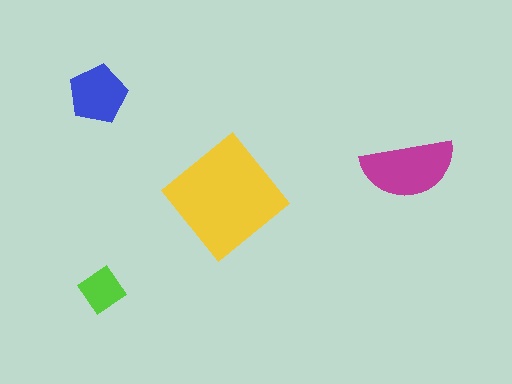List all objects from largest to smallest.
The yellow diamond, the magenta semicircle, the blue pentagon, the lime diamond.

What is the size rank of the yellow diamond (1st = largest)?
1st.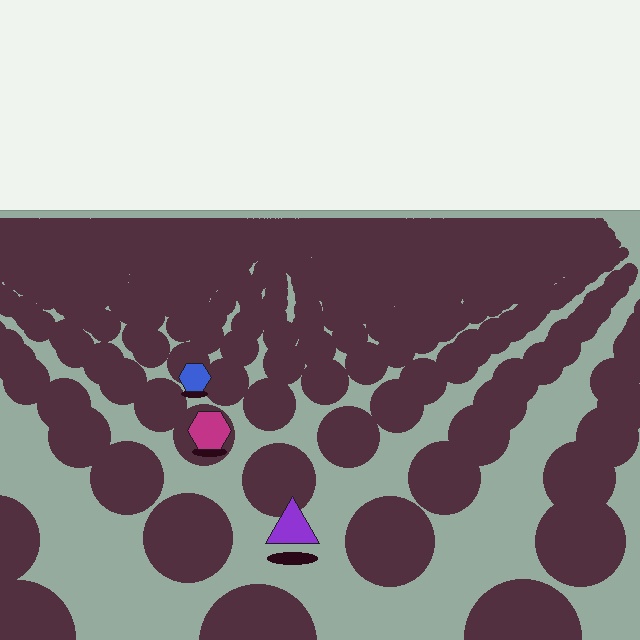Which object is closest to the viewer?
The purple triangle is closest. The texture marks near it are larger and more spread out.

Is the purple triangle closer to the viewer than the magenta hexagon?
Yes. The purple triangle is closer — you can tell from the texture gradient: the ground texture is coarser near it.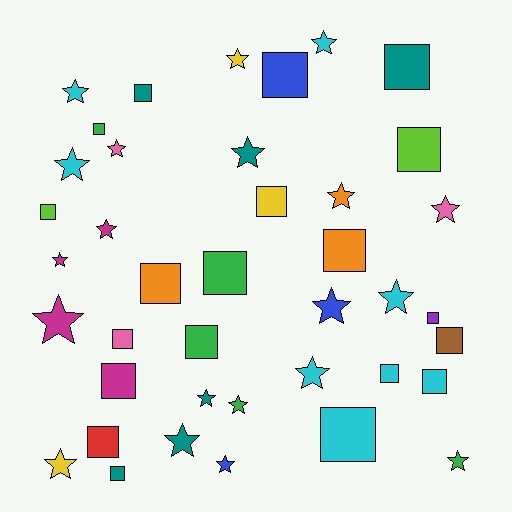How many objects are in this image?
There are 40 objects.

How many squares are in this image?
There are 20 squares.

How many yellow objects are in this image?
There are 3 yellow objects.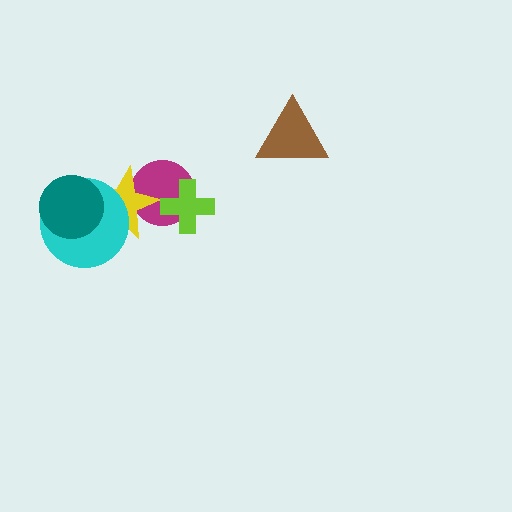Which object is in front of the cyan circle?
The teal circle is in front of the cyan circle.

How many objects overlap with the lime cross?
1 object overlaps with the lime cross.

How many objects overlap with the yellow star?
3 objects overlap with the yellow star.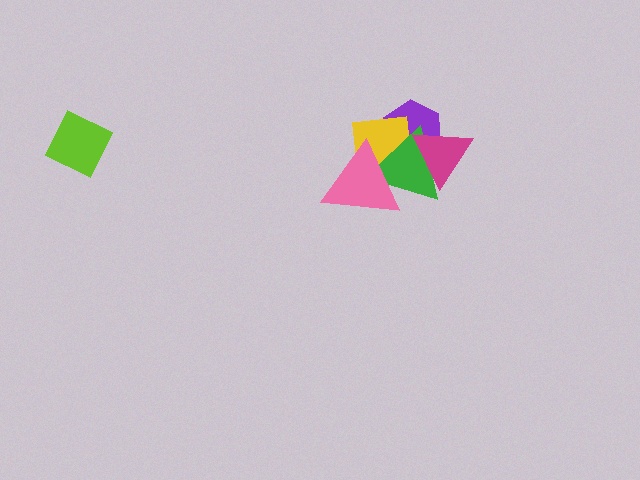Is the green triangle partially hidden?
Yes, it is partially covered by another shape.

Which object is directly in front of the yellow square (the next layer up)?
The green triangle is directly in front of the yellow square.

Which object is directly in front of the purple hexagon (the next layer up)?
The yellow square is directly in front of the purple hexagon.